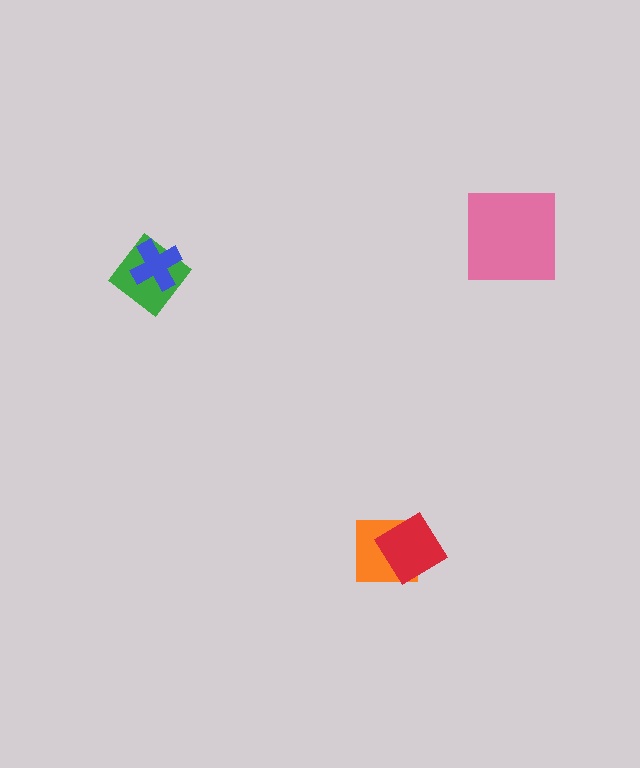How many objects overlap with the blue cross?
1 object overlaps with the blue cross.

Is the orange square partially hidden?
Yes, it is partially covered by another shape.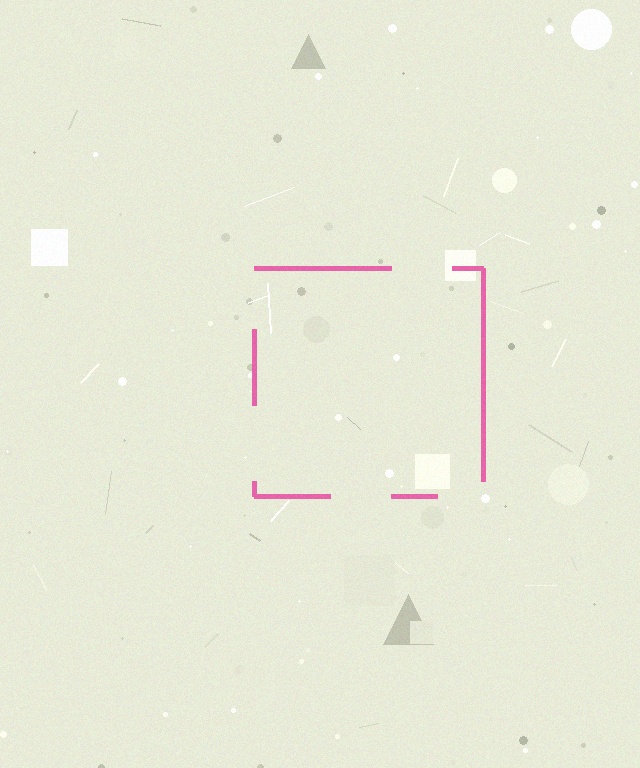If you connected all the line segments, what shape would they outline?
They would outline a square.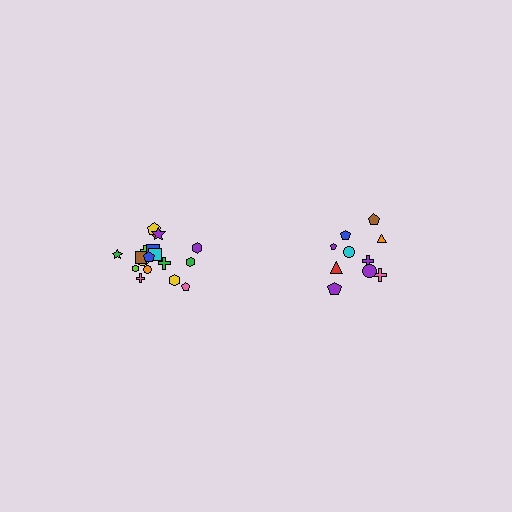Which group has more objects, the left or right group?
The left group.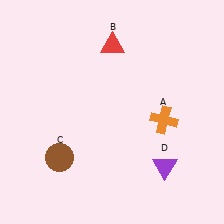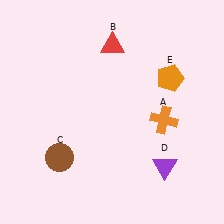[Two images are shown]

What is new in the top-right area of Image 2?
An orange pentagon (E) was added in the top-right area of Image 2.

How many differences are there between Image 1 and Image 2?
There is 1 difference between the two images.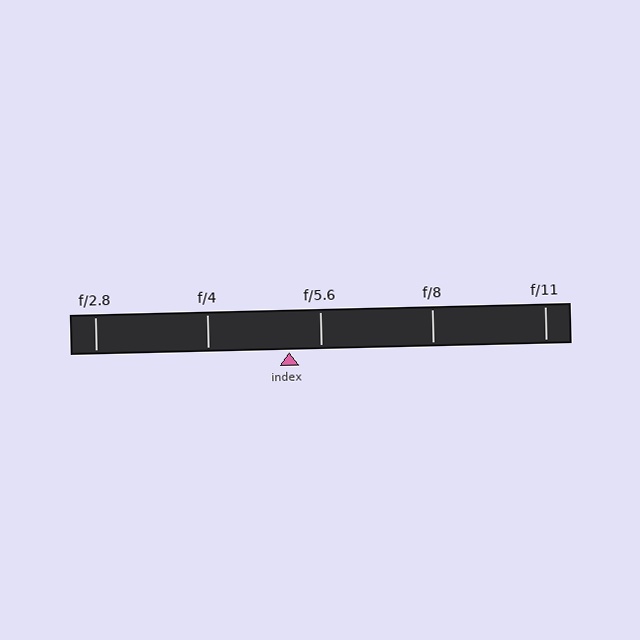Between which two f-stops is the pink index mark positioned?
The index mark is between f/4 and f/5.6.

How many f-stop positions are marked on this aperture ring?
There are 5 f-stop positions marked.